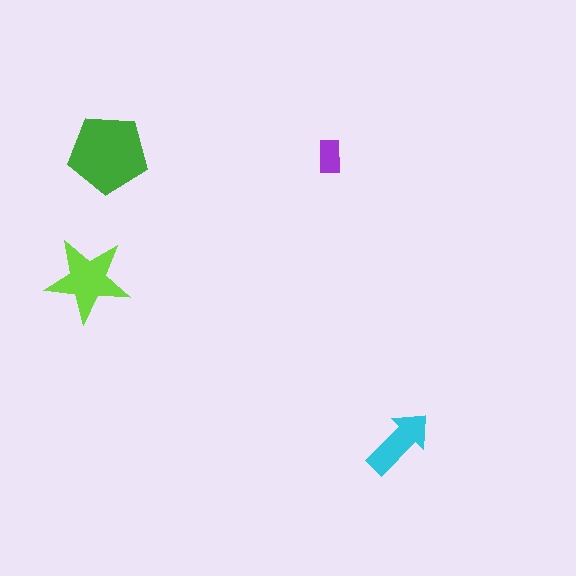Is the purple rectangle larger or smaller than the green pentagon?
Smaller.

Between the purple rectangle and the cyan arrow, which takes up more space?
The cyan arrow.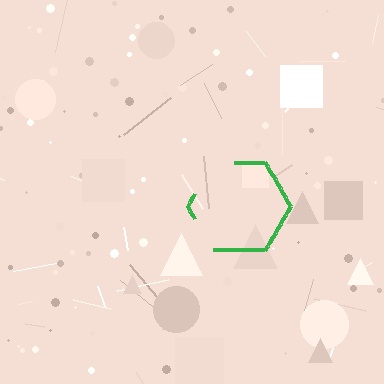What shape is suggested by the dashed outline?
The dashed outline suggests a hexagon.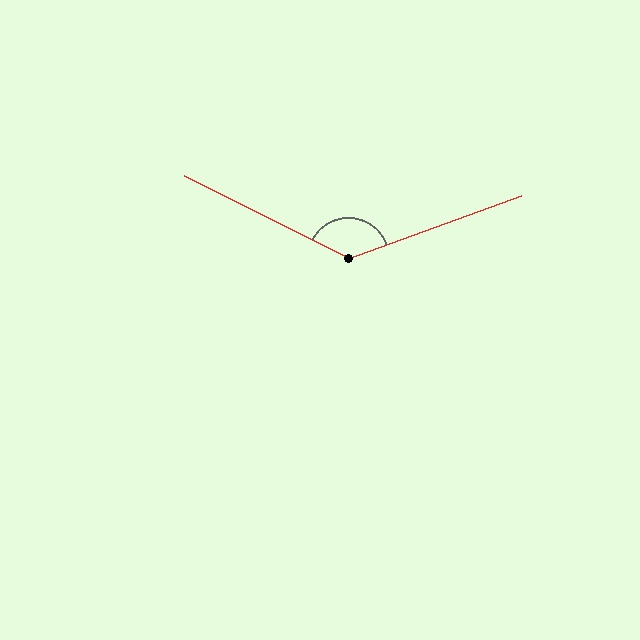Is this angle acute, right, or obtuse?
It is obtuse.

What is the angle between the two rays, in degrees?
Approximately 133 degrees.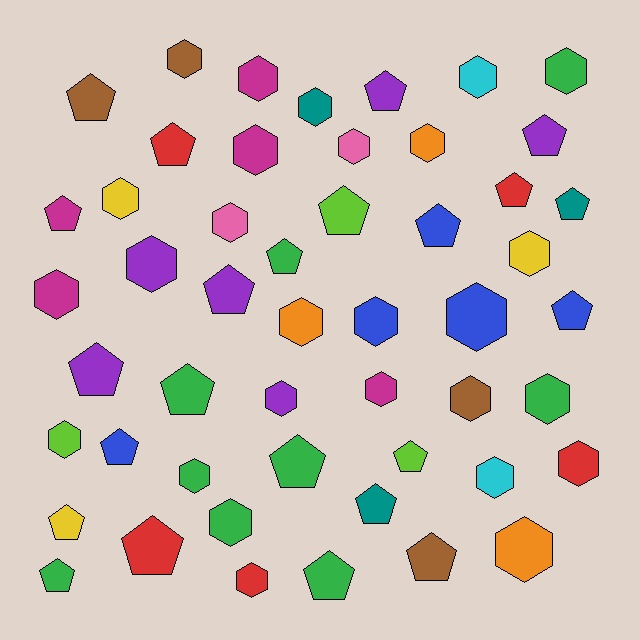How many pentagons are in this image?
There are 23 pentagons.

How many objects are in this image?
There are 50 objects.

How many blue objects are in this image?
There are 5 blue objects.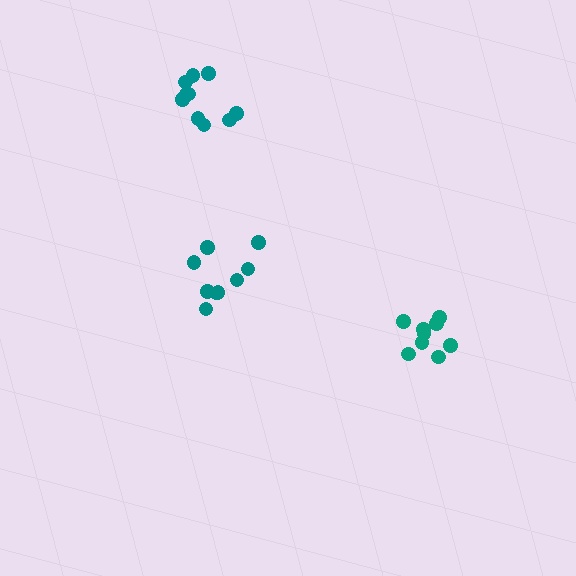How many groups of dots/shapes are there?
There are 3 groups.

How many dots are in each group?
Group 1: 9 dots, Group 2: 9 dots, Group 3: 10 dots (28 total).